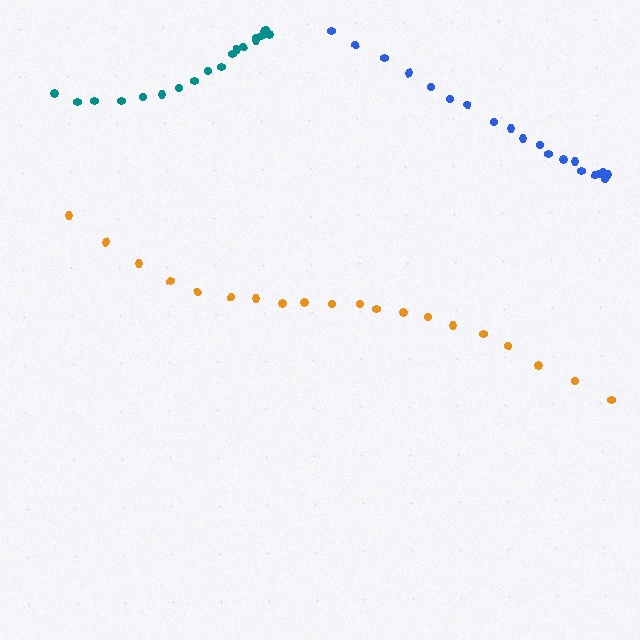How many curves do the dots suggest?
There are 3 distinct paths.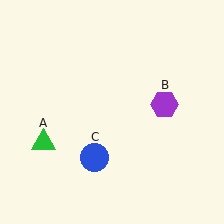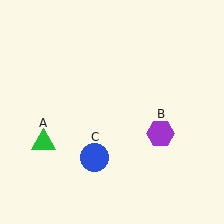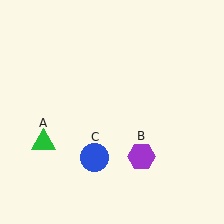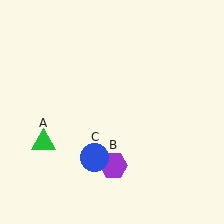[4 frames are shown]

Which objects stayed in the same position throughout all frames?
Green triangle (object A) and blue circle (object C) remained stationary.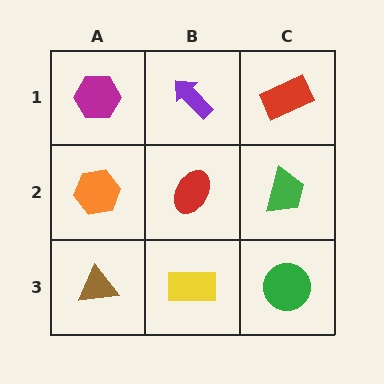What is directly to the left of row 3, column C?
A yellow rectangle.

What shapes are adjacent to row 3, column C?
A green trapezoid (row 2, column C), a yellow rectangle (row 3, column B).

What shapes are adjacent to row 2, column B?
A purple arrow (row 1, column B), a yellow rectangle (row 3, column B), an orange hexagon (row 2, column A), a green trapezoid (row 2, column C).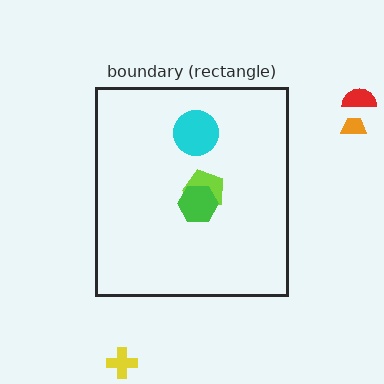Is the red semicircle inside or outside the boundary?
Outside.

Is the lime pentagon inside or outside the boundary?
Inside.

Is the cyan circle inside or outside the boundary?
Inside.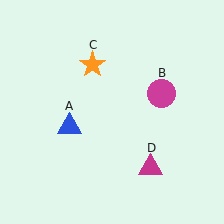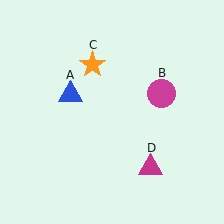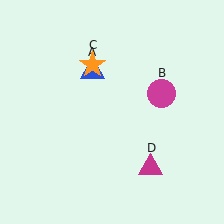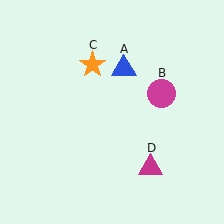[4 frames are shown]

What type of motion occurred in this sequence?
The blue triangle (object A) rotated clockwise around the center of the scene.